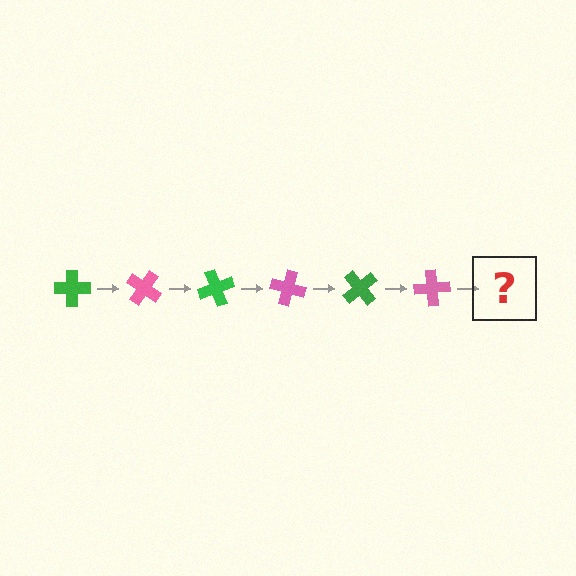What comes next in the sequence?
The next element should be a green cross, rotated 210 degrees from the start.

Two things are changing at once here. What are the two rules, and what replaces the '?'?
The two rules are that it rotates 35 degrees each step and the color cycles through green and pink. The '?' should be a green cross, rotated 210 degrees from the start.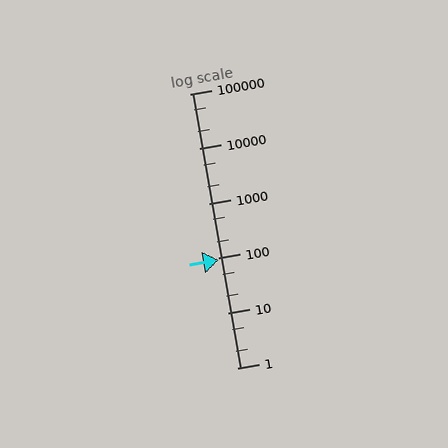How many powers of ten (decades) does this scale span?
The scale spans 5 decades, from 1 to 100000.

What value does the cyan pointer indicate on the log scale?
The pointer indicates approximately 93.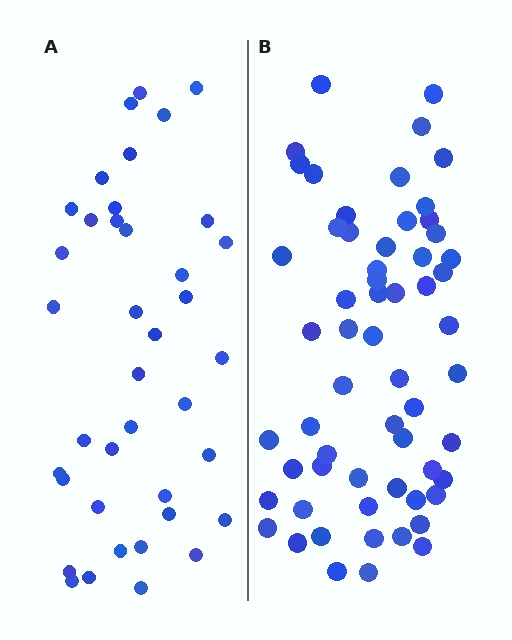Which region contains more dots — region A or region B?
Region B (the right region) has more dots.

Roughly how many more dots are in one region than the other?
Region B has approximately 20 more dots than region A.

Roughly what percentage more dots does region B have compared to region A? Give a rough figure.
About 55% more.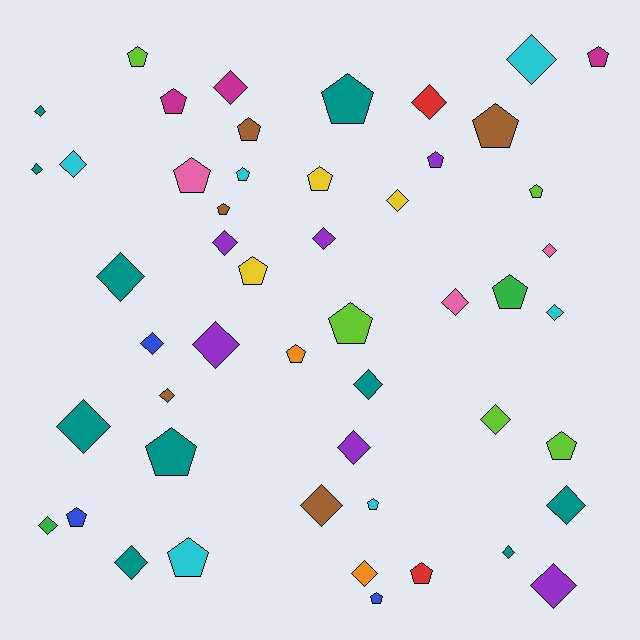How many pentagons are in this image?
There are 23 pentagons.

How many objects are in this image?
There are 50 objects.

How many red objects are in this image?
There are 2 red objects.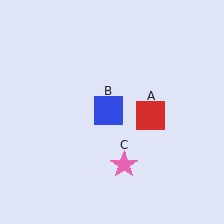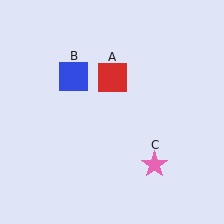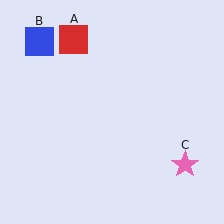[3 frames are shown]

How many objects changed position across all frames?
3 objects changed position: red square (object A), blue square (object B), pink star (object C).